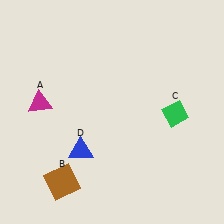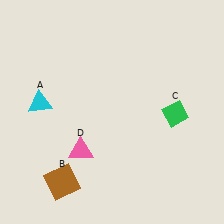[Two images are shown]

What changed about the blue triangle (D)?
In Image 1, D is blue. In Image 2, it changed to pink.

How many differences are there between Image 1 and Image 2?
There are 2 differences between the two images.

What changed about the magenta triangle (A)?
In Image 1, A is magenta. In Image 2, it changed to cyan.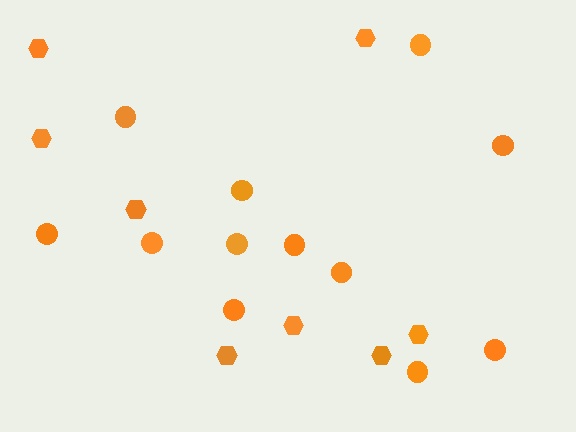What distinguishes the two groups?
There are 2 groups: one group of hexagons (8) and one group of circles (12).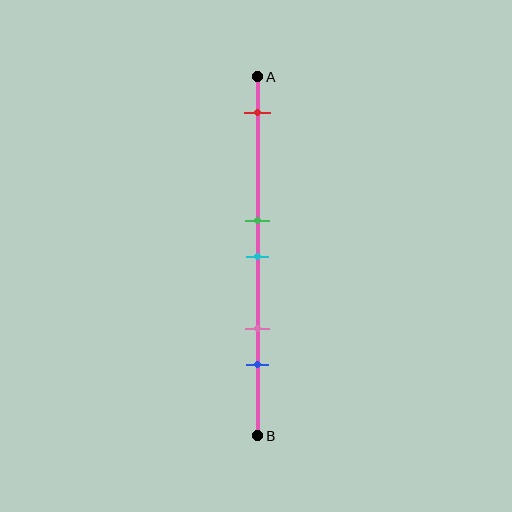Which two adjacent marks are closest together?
The green and cyan marks are the closest adjacent pair.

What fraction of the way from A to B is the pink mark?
The pink mark is approximately 70% (0.7) of the way from A to B.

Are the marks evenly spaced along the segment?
No, the marks are not evenly spaced.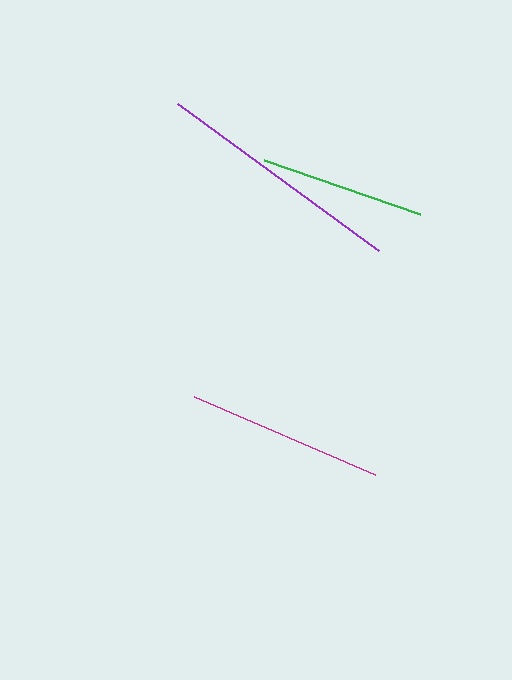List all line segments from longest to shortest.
From longest to shortest: purple, magenta, green.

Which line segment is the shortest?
The green line is the shortest at approximately 165 pixels.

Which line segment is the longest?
The purple line is the longest at approximately 249 pixels.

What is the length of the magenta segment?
The magenta segment is approximately 198 pixels long.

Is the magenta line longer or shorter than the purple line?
The purple line is longer than the magenta line.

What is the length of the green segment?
The green segment is approximately 165 pixels long.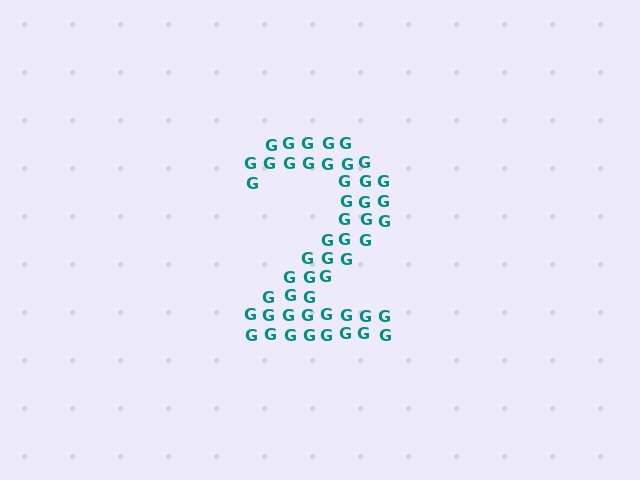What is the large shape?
The large shape is the digit 2.